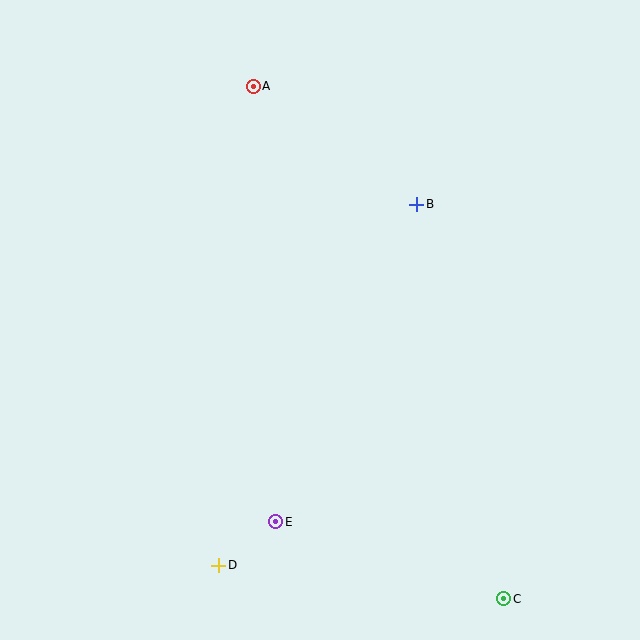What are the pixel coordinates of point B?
Point B is at (417, 204).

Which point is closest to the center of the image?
Point B at (417, 204) is closest to the center.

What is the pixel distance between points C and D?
The distance between C and D is 287 pixels.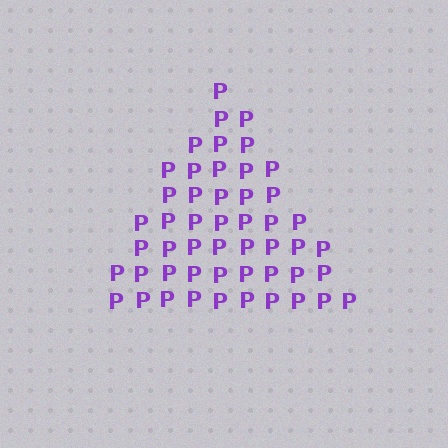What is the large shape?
The large shape is a triangle.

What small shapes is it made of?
It is made of small letter P's.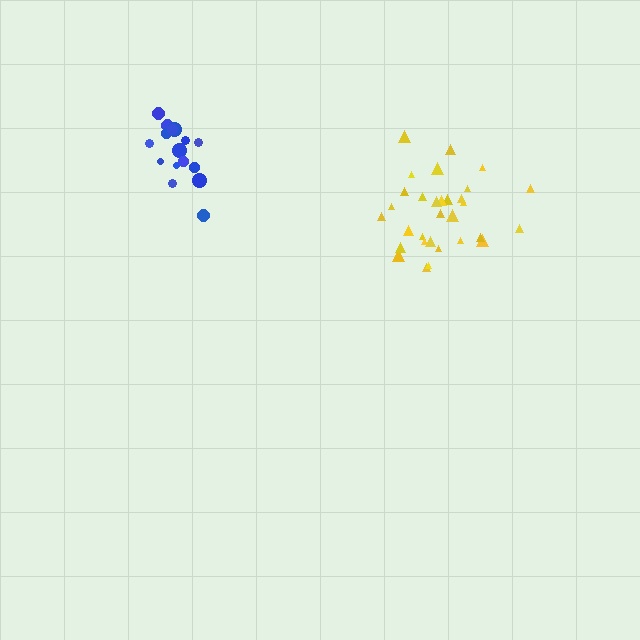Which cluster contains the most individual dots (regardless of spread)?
Yellow (31).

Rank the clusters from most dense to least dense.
blue, yellow.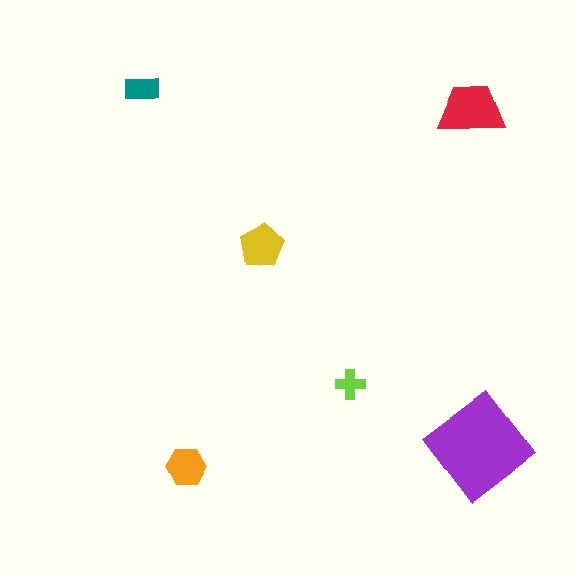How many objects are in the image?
There are 6 objects in the image.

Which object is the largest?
The purple diamond.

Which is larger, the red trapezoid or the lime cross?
The red trapezoid.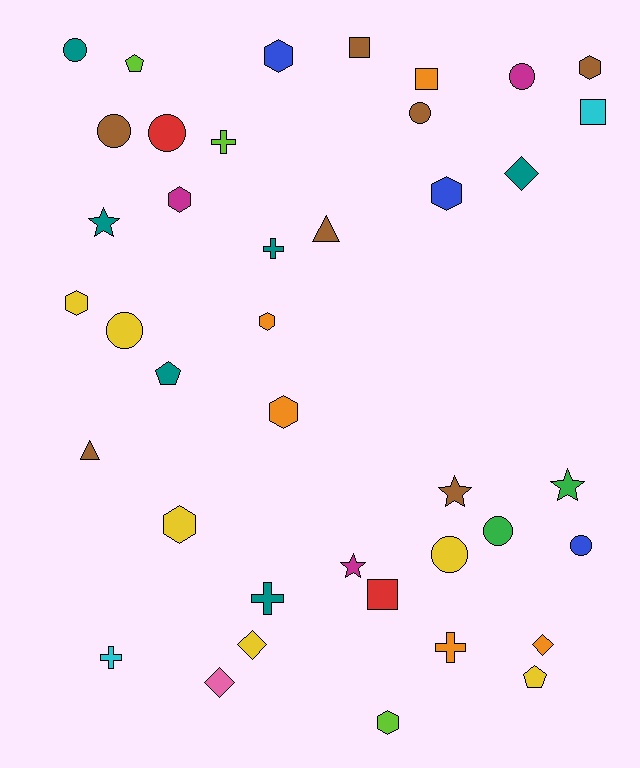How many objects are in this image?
There are 40 objects.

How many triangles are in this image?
There are 2 triangles.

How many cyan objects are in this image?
There are 2 cyan objects.